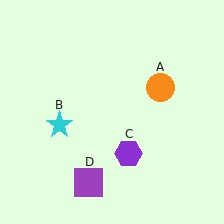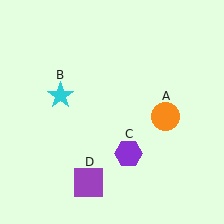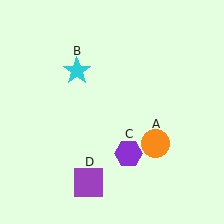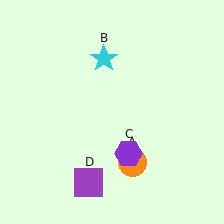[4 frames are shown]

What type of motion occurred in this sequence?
The orange circle (object A), cyan star (object B) rotated clockwise around the center of the scene.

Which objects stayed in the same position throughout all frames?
Purple hexagon (object C) and purple square (object D) remained stationary.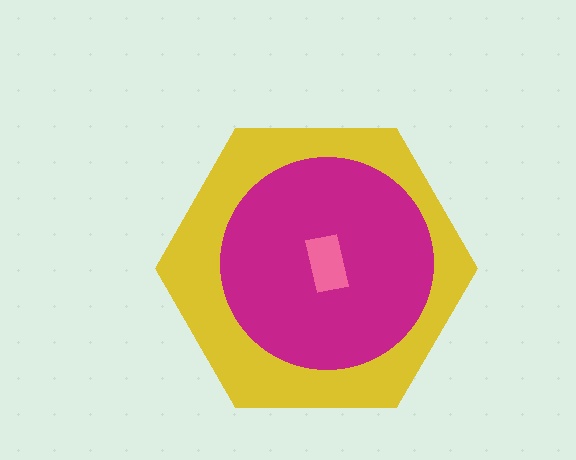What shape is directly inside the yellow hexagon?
The magenta circle.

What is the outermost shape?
The yellow hexagon.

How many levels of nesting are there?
3.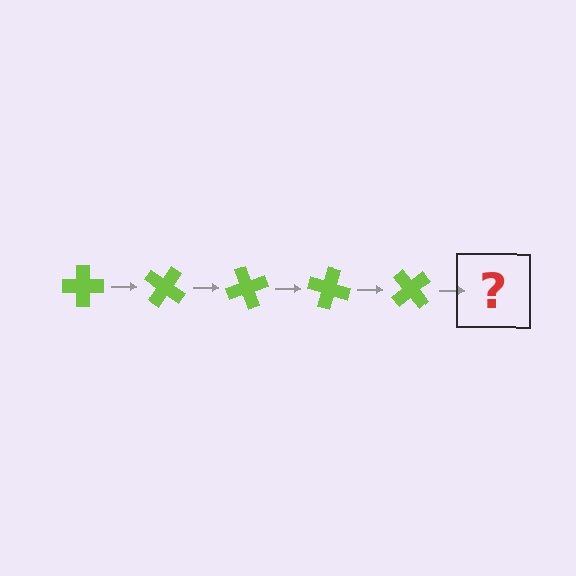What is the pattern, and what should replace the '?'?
The pattern is that the cross rotates 35 degrees each step. The '?' should be a lime cross rotated 175 degrees.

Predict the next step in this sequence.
The next step is a lime cross rotated 175 degrees.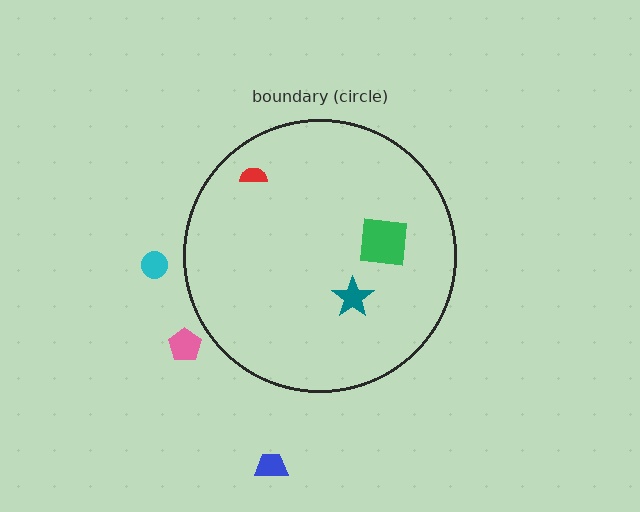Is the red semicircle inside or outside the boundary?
Inside.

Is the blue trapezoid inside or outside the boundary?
Outside.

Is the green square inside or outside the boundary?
Inside.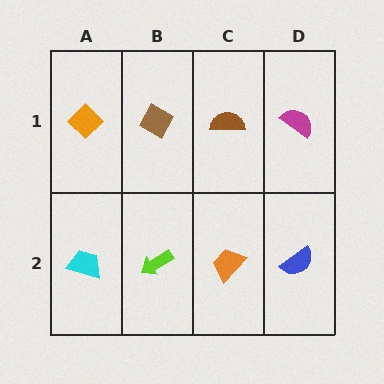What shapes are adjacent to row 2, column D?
A magenta semicircle (row 1, column D), an orange trapezoid (row 2, column C).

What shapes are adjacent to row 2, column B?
A brown diamond (row 1, column B), a cyan trapezoid (row 2, column A), an orange trapezoid (row 2, column C).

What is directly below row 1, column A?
A cyan trapezoid.